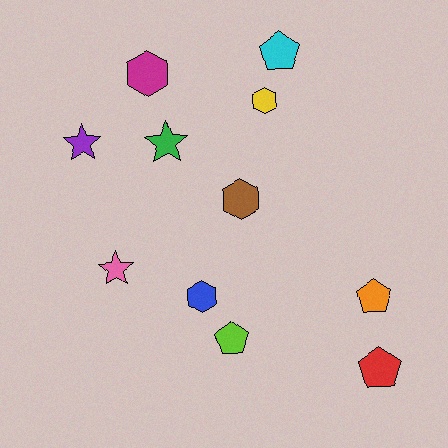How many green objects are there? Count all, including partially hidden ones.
There is 1 green object.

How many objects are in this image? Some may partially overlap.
There are 11 objects.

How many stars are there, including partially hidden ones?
There are 3 stars.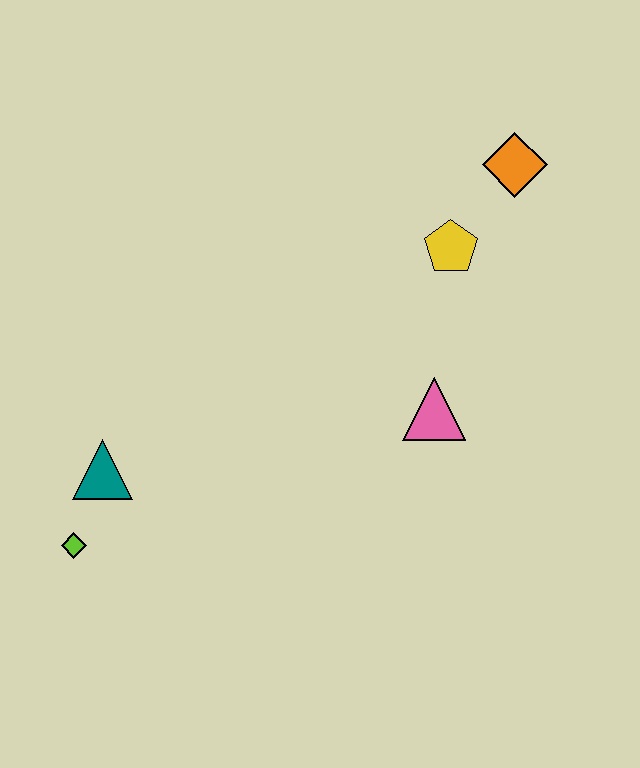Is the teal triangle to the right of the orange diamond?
No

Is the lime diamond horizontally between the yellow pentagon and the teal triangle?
No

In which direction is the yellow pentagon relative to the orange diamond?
The yellow pentagon is below the orange diamond.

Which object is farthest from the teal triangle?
The orange diamond is farthest from the teal triangle.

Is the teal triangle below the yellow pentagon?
Yes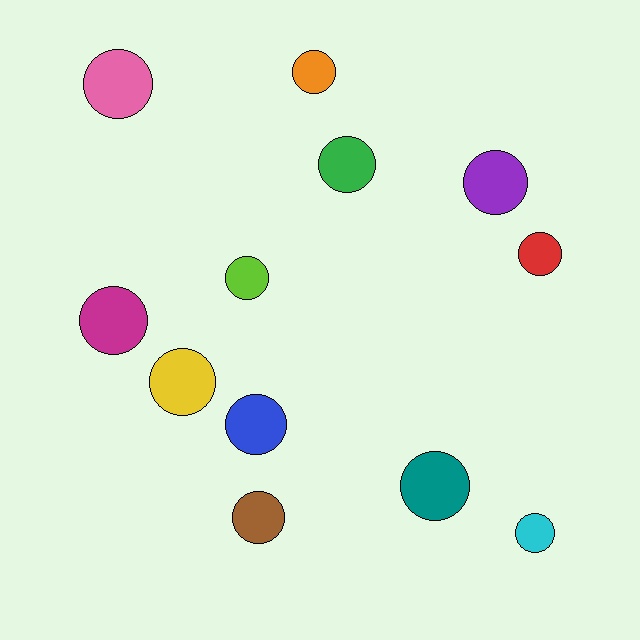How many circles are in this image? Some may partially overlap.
There are 12 circles.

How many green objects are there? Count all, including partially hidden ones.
There is 1 green object.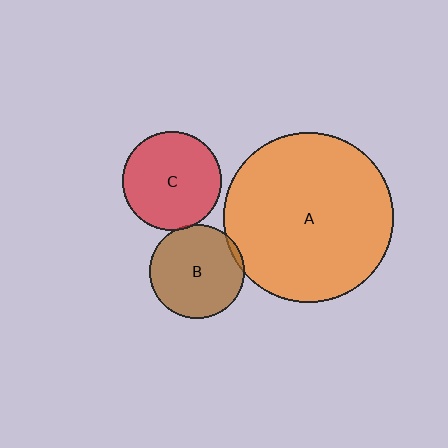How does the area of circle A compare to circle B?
Approximately 3.2 times.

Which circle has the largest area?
Circle A (orange).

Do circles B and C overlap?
Yes.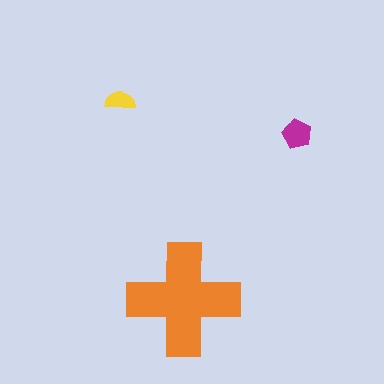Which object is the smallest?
The yellow semicircle.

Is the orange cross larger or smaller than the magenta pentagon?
Larger.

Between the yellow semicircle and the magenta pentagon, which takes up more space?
The magenta pentagon.